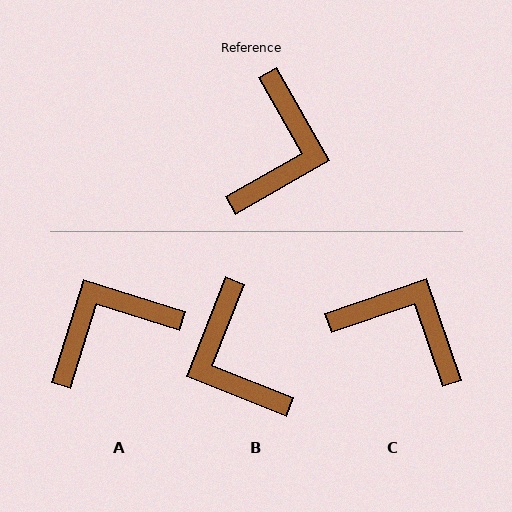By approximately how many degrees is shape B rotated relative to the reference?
Approximately 141 degrees clockwise.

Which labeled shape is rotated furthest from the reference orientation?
B, about 141 degrees away.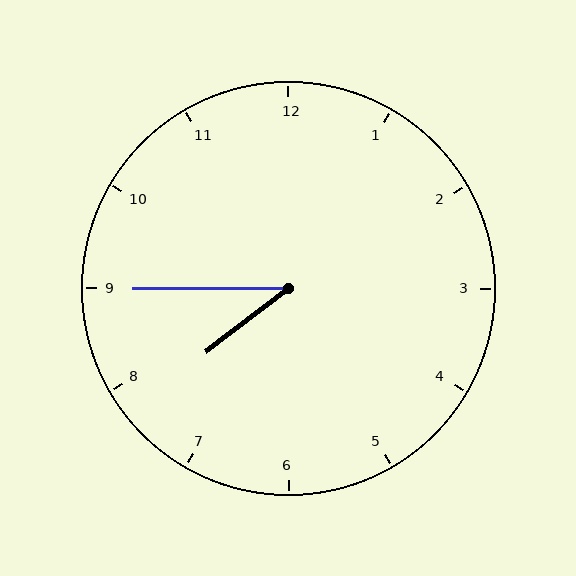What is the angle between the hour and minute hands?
Approximately 38 degrees.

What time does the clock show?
7:45.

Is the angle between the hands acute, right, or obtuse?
It is acute.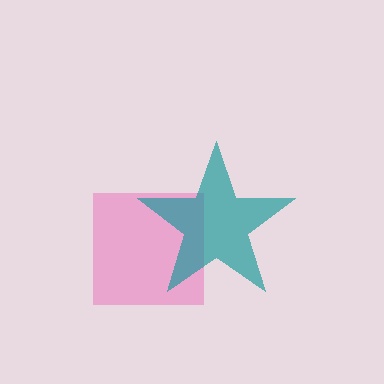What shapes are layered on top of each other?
The layered shapes are: a pink square, a teal star.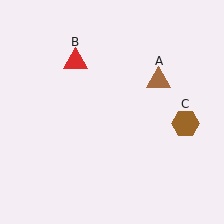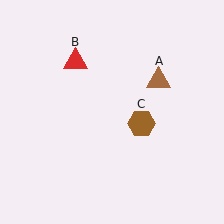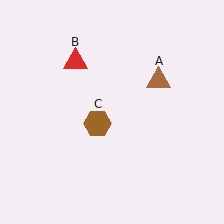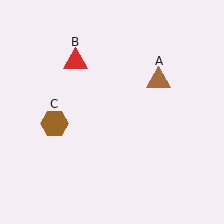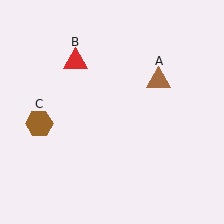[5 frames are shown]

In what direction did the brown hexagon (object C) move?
The brown hexagon (object C) moved left.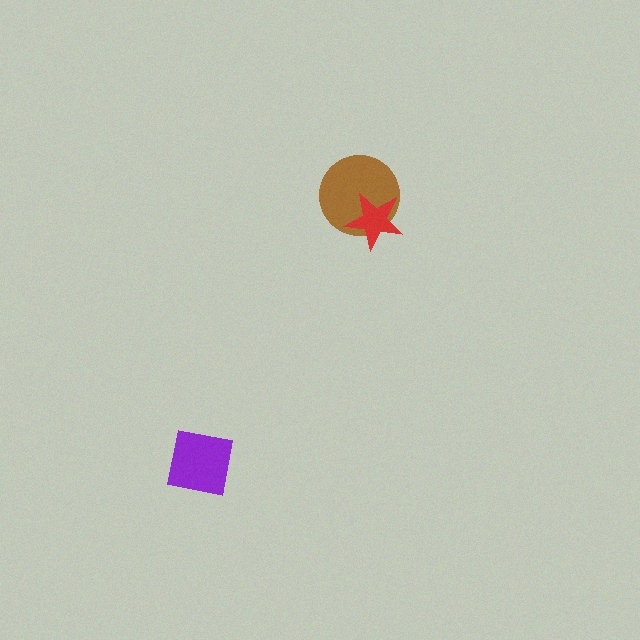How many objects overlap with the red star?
1 object overlaps with the red star.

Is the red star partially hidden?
No, no other shape covers it.